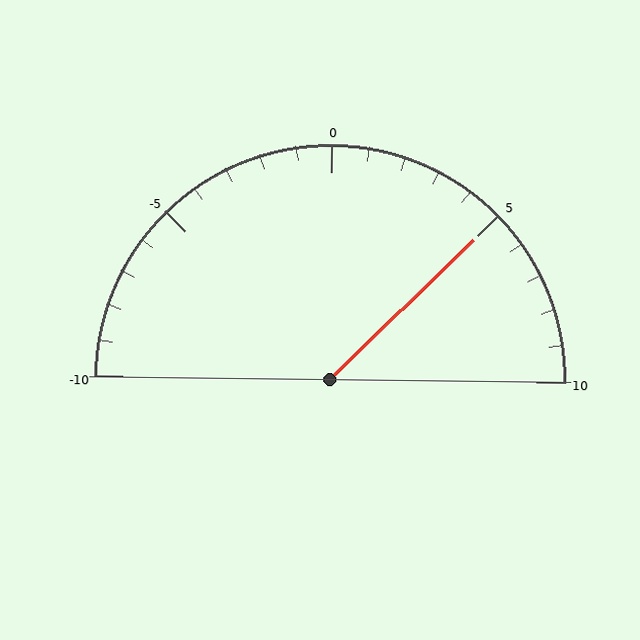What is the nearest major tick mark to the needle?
The nearest major tick mark is 5.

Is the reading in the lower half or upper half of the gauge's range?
The reading is in the upper half of the range (-10 to 10).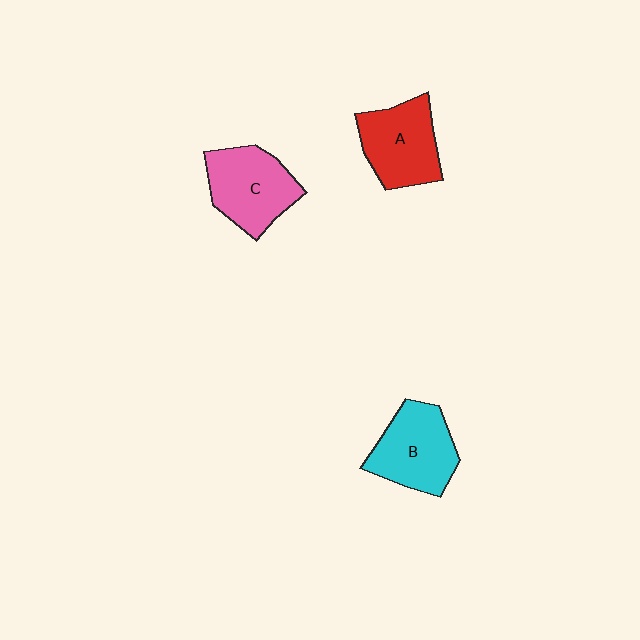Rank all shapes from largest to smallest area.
From largest to smallest: C (pink), B (cyan), A (red).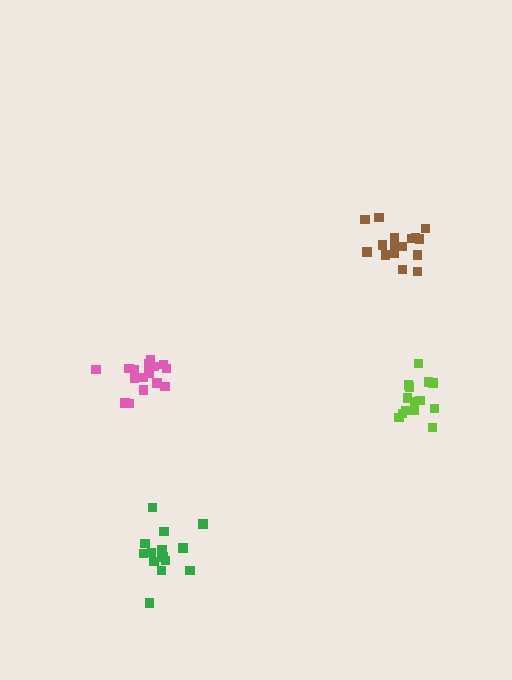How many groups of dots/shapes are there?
There are 4 groups.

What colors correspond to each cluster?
The clusters are colored: green, pink, brown, lime.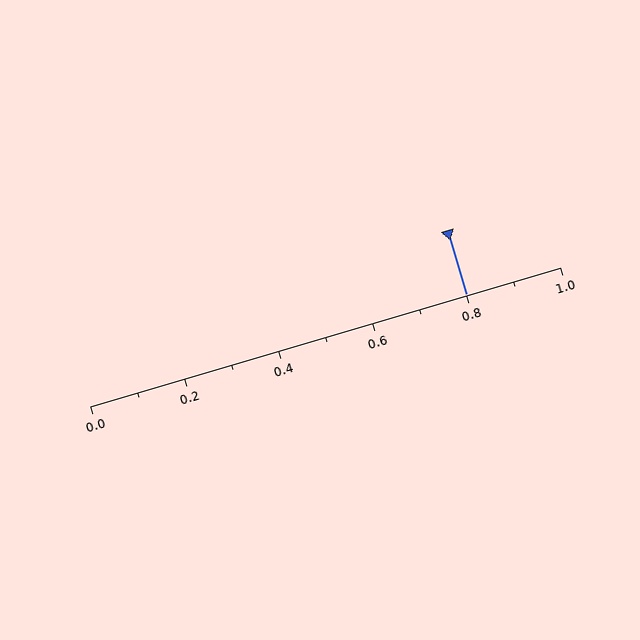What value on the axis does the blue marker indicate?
The marker indicates approximately 0.8.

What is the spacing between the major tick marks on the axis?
The major ticks are spaced 0.2 apart.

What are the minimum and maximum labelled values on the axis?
The axis runs from 0.0 to 1.0.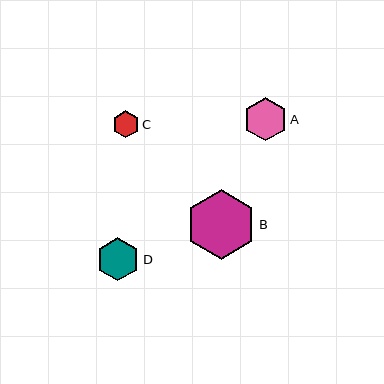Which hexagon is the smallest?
Hexagon C is the smallest with a size of approximately 27 pixels.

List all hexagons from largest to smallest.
From largest to smallest: B, A, D, C.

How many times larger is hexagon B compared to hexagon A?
Hexagon B is approximately 1.6 times the size of hexagon A.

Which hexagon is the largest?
Hexagon B is the largest with a size of approximately 70 pixels.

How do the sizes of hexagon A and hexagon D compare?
Hexagon A and hexagon D are approximately the same size.